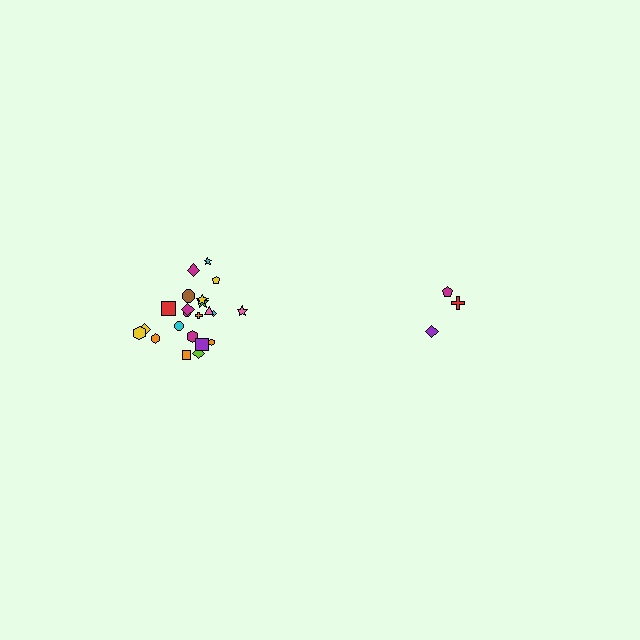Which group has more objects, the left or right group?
The left group.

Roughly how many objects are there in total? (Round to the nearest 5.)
Roughly 25 objects in total.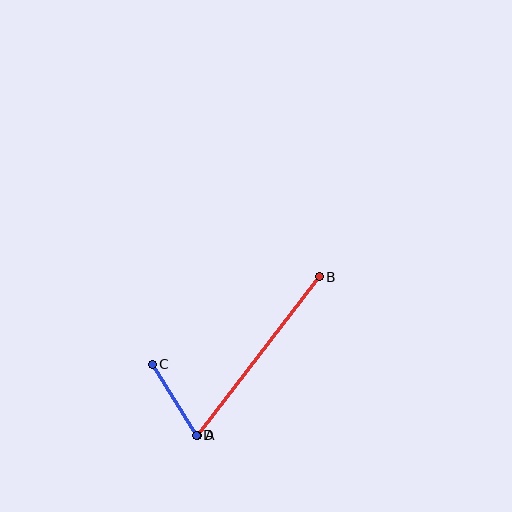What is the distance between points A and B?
The distance is approximately 199 pixels.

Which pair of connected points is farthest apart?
Points A and B are farthest apart.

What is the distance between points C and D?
The distance is approximately 83 pixels.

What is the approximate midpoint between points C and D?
The midpoint is at approximately (174, 400) pixels.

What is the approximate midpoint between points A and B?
The midpoint is at approximately (259, 356) pixels.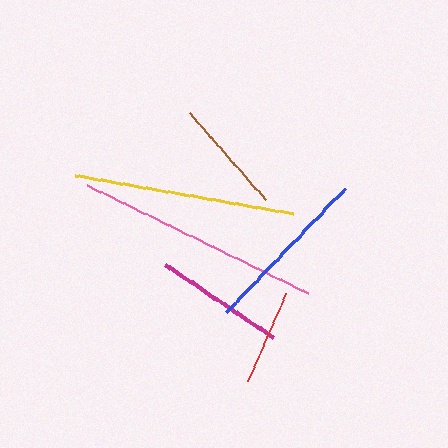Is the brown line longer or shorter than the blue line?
The blue line is longer than the brown line.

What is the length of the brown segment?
The brown segment is approximately 115 pixels long.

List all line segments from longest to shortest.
From longest to shortest: pink, yellow, blue, magenta, brown, red.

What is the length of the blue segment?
The blue segment is approximately 170 pixels long.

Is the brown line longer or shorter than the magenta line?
The magenta line is longer than the brown line.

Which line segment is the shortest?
The red line is the shortest at approximately 95 pixels.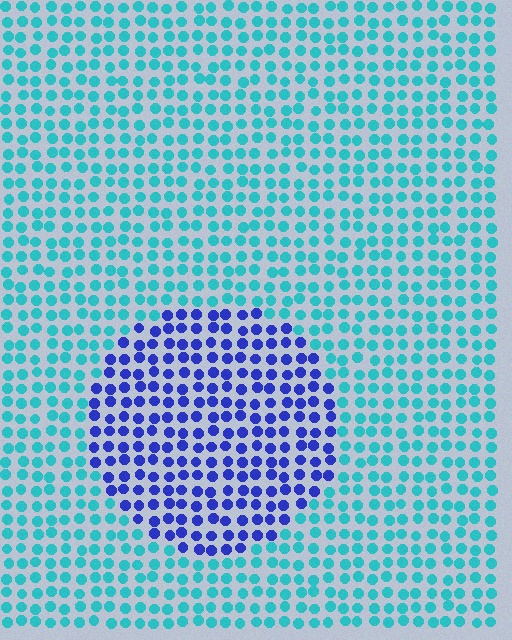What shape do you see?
I see a circle.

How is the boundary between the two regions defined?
The boundary is defined purely by a slight shift in hue (about 55 degrees). Spacing, size, and orientation are identical on both sides.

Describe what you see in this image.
The image is filled with small cyan elements in a uniform arrangement. A circle-shaped region is visible where the elements are tinted to a slightly different hue, forming a subtle color boundary.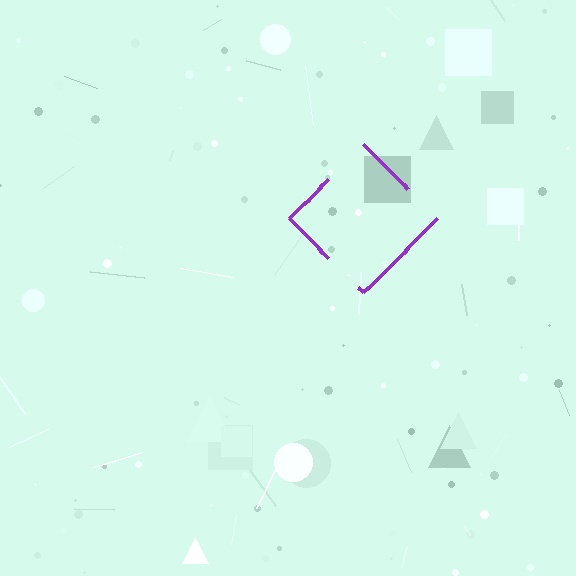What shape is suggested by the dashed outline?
The dashed outline suggests a diamond.